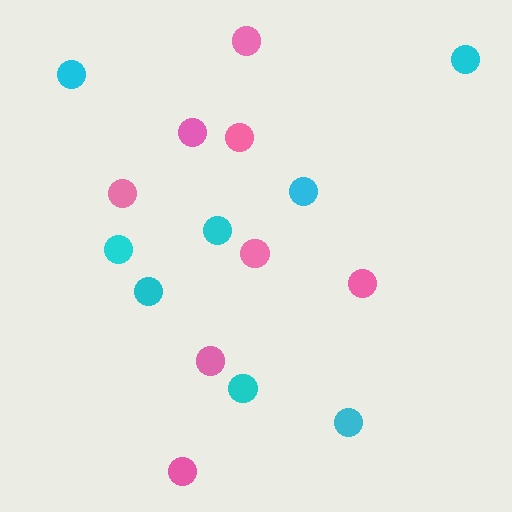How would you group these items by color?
There are 2 groups: one group of cyan circles (8) and one group of pink circles (8).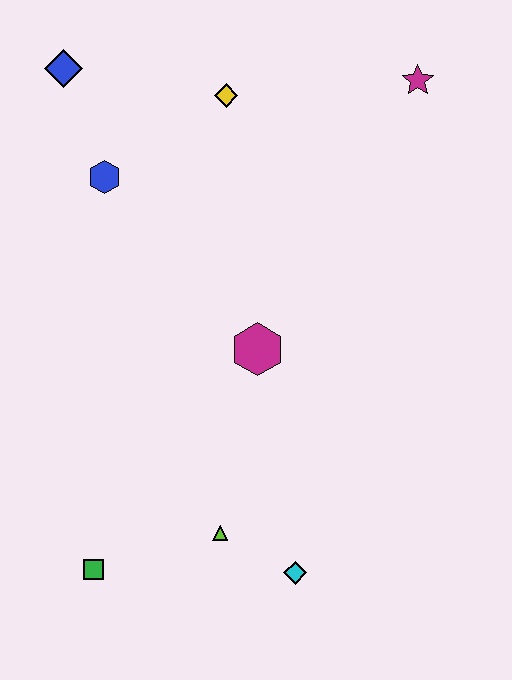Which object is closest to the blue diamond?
The blue hexagon is closest to the blue diamond.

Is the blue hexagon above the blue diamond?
No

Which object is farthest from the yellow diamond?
The green square is farthest from the yellow diamond.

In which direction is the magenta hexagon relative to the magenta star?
The magenta hexagon is below the magenta star.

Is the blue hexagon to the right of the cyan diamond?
No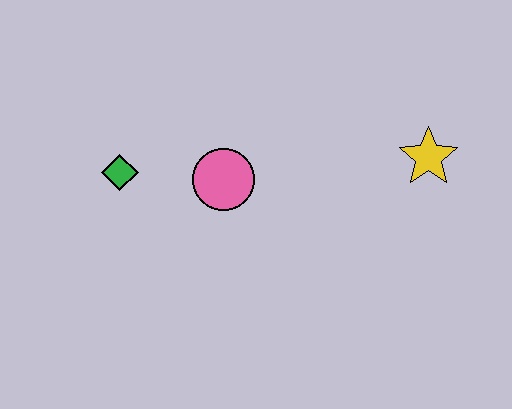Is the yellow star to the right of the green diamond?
Yes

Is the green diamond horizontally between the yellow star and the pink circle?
No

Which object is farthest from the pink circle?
The yellow star is farthest from the pink circle.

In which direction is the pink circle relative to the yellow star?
The pink circle is to the left of the yellow star.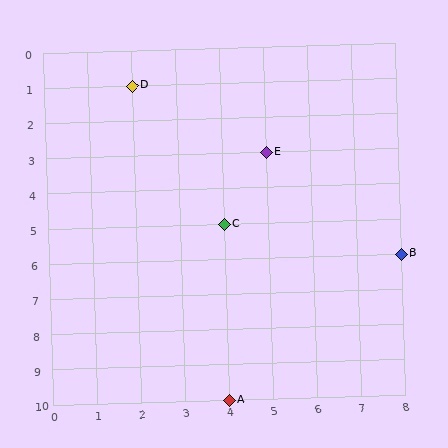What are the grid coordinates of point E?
Point E is at grid coordinates (5, 3).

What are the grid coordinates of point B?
Point B is at grid coordinates (8, 6).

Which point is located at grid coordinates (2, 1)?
Point D is at (2, 1).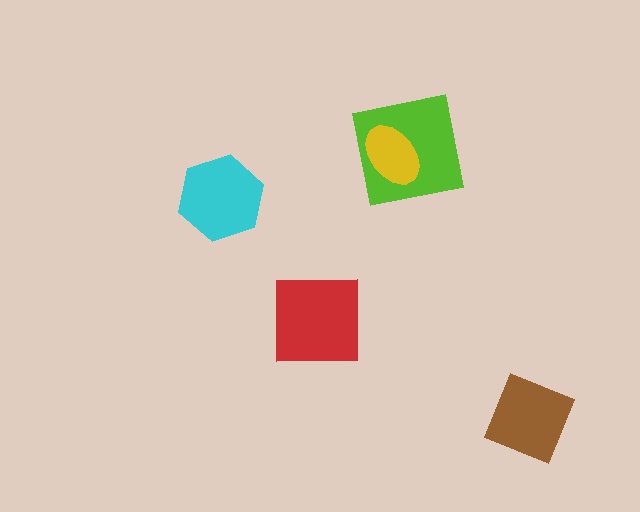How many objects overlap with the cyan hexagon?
0 objects overlap with the cyan hexagon.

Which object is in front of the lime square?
The yellow ellipse is in front of the lime square.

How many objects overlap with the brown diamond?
0 objects overlap with the brown diamond.